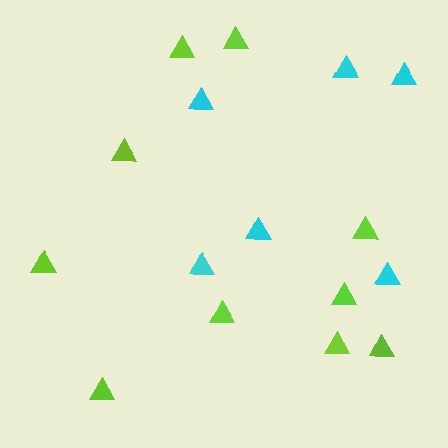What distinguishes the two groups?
There are 2 groups: one group of lime triangles (10) and one group of cyan triangles (6).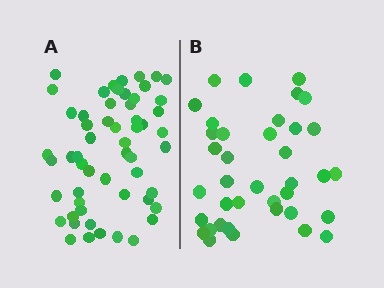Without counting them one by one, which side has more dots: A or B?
Region A (the left region) has more dots.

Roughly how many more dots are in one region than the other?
Region A has approximately 20 more dots than region B.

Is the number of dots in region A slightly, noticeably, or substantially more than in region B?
Region A has substantially more. The ratio is roughly 1.5 to 1.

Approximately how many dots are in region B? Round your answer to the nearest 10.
About 40 dots. (The exact count is 38, which rounds to 40.)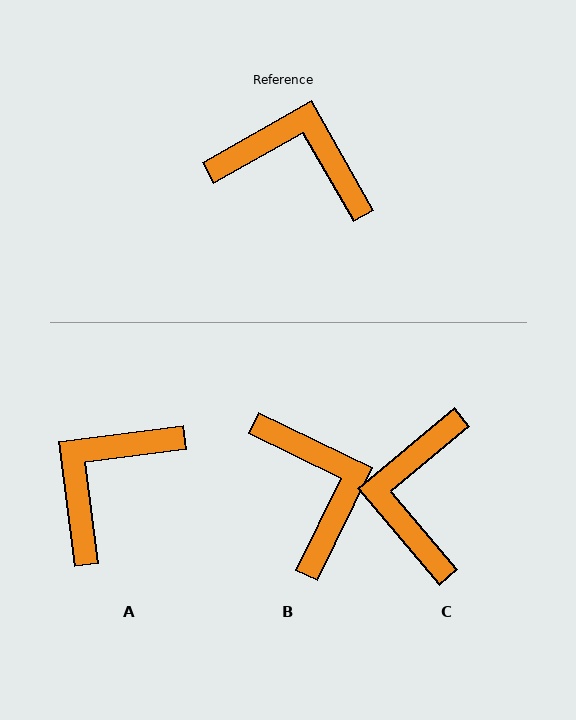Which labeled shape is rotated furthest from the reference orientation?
C, about 100 degrees away.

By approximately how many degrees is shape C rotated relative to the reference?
Approximately 100 degrees counter-clockwise.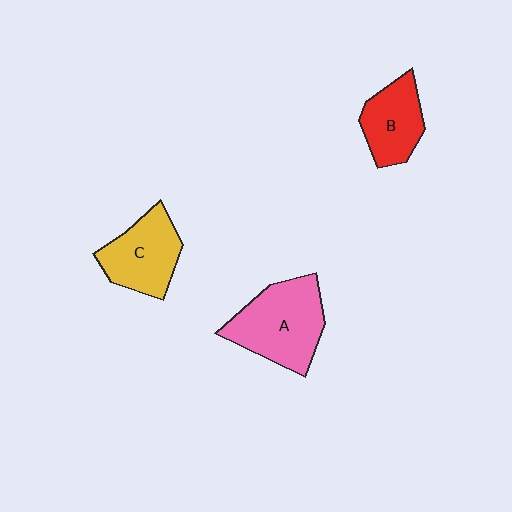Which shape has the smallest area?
Shape B (red).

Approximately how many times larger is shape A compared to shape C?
Approximately 1.3 times.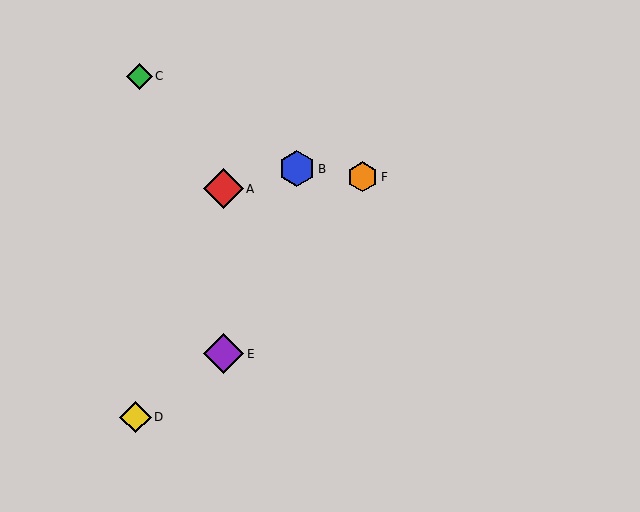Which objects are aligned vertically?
Objects A, E are aligned vertically.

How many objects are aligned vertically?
2 objects (A, E) are aligned vertically.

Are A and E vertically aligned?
Yes, both are at x≈224.